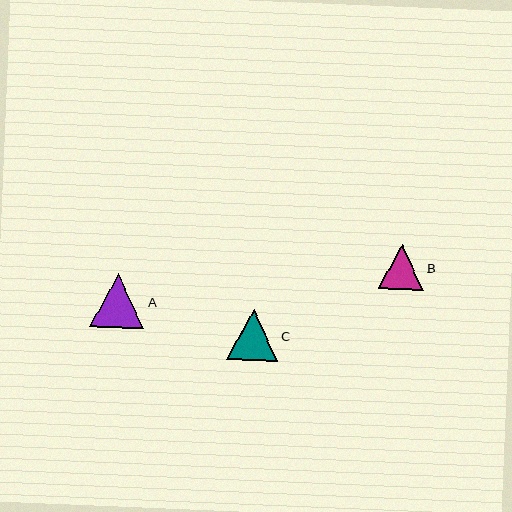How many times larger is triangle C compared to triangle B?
Triangle C is approximately 1.1 times the size of triangle B.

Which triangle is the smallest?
Triangle B is the smallest with a size of approximately 45 pixels.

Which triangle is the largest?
Triangle A is the largest with a size of approximately 54 pixels.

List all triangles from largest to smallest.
From largest to smallest: A, C, B.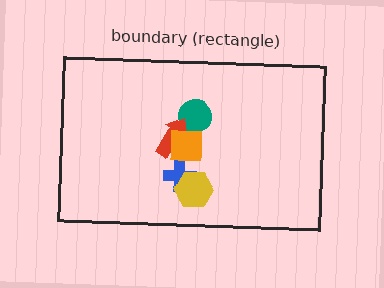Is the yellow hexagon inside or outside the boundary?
Inside.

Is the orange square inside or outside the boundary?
Inside.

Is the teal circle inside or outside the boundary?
Inside.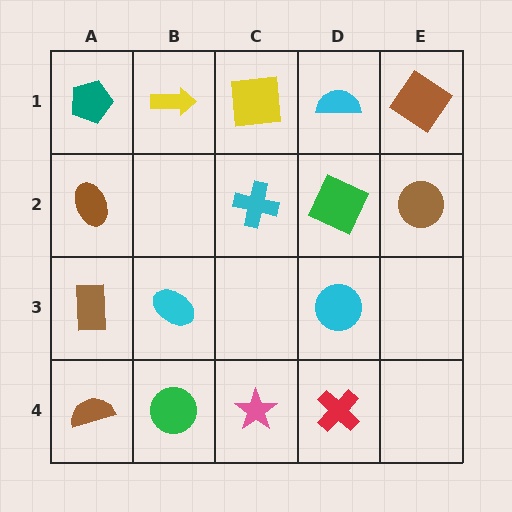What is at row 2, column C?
A cyan cross.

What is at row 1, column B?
A yellow arrow.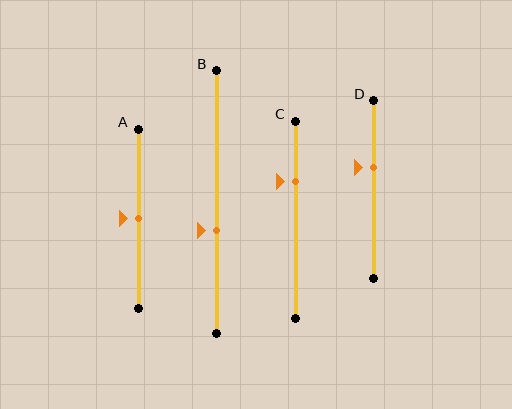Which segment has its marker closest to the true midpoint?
Segment A has its marker closest to the true midpoint.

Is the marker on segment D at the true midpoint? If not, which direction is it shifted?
No, the marker on segment D is shifted upward by about 12% of the segment length.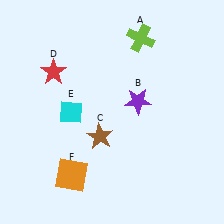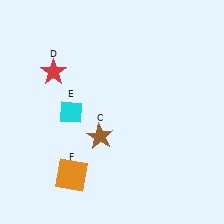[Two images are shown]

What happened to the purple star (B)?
The purple star (B) was removed in Image 2. It was in the top-right area of Image 1.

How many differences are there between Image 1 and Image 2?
There are 2 differences between the two images.